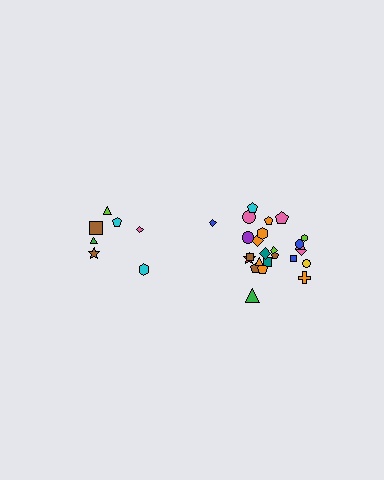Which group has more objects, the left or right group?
The right group.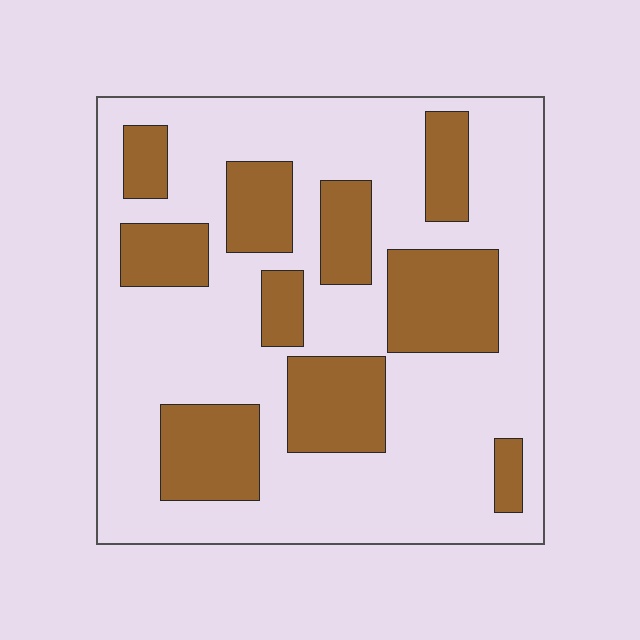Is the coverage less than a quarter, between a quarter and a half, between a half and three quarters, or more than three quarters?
Between a quarter and a half.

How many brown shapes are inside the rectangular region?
10.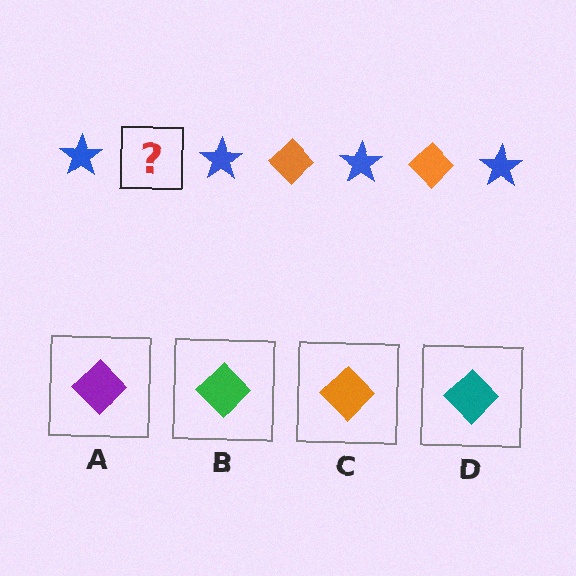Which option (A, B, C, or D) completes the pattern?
C.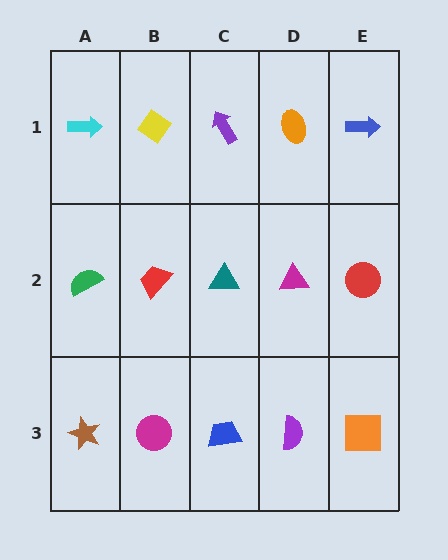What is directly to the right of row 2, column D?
A red circle.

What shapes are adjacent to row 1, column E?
A red circle (row 2, column E), an orange ellipse (row 1, column D).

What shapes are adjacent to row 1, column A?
A green semicircle (row 2, column A), a yellow diamond (row 1, column B).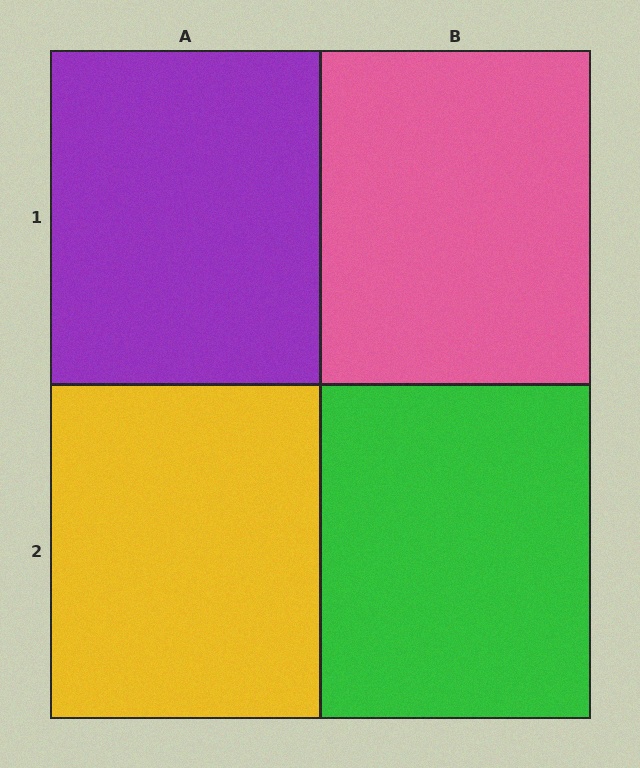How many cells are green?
1 cell is green.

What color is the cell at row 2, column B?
Green.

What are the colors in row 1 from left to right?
Purple, pink.